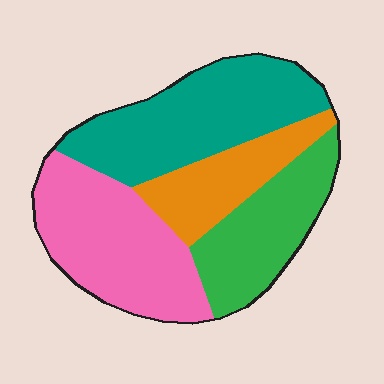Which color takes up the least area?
Orange, at roughly 15%.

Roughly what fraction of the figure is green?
Green covers around 20% of the figure.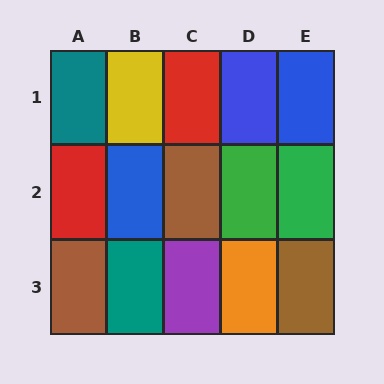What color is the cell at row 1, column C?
Red.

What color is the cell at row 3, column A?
Brown.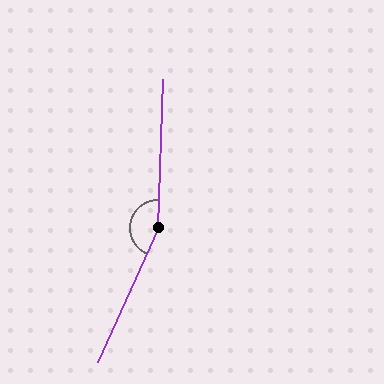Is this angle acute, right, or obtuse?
It is obtuse.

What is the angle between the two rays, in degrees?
Approximately 158 degrees.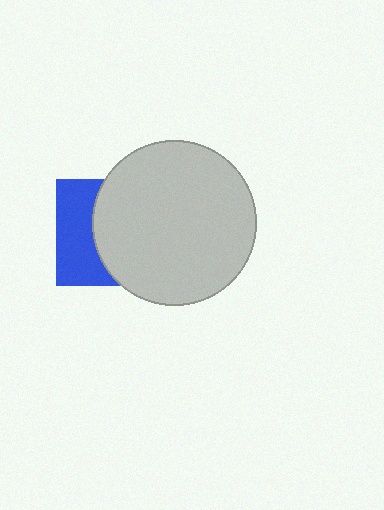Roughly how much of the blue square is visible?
A small part of it is visible (roughly 40%).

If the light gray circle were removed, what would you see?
You would see the complete blue square.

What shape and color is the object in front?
The object in front is a light gray circle.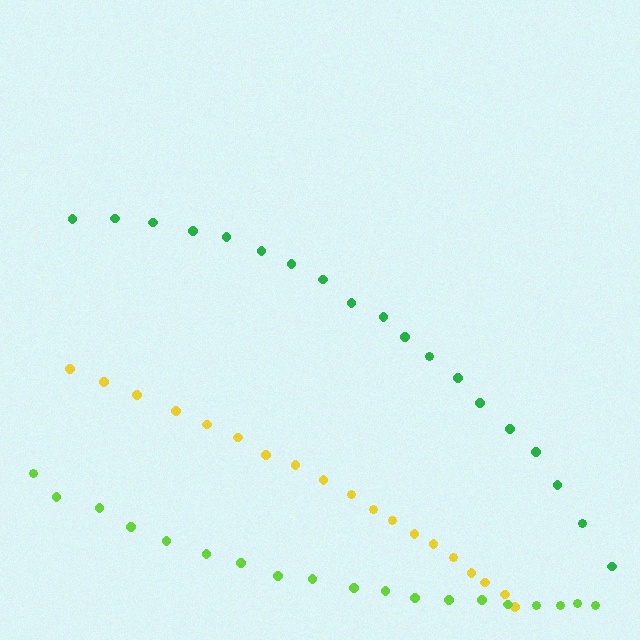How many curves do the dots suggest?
There are 3 distinct paths.